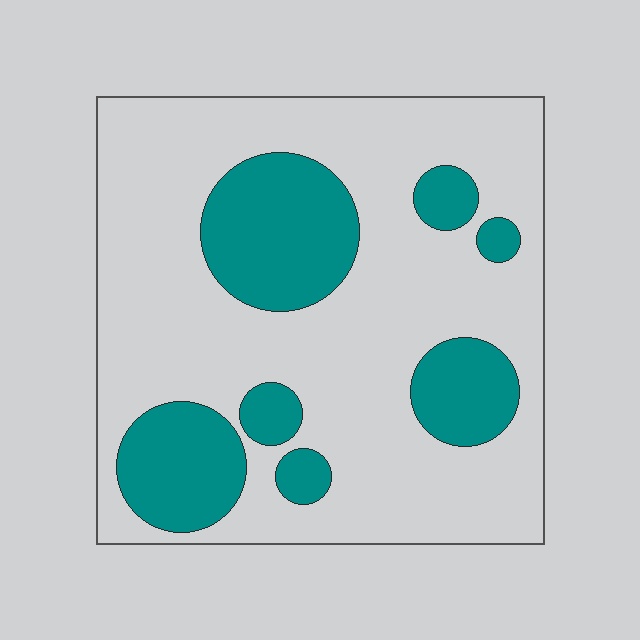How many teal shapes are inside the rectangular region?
7.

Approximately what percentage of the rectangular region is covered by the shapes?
Approximately 25%.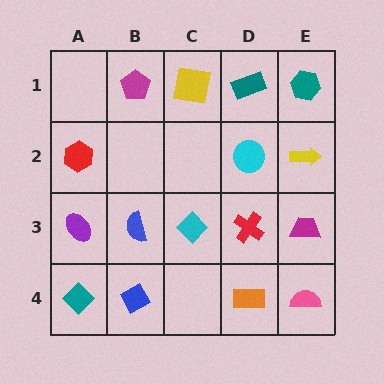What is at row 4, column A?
A teal diamond.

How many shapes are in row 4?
4 shapes.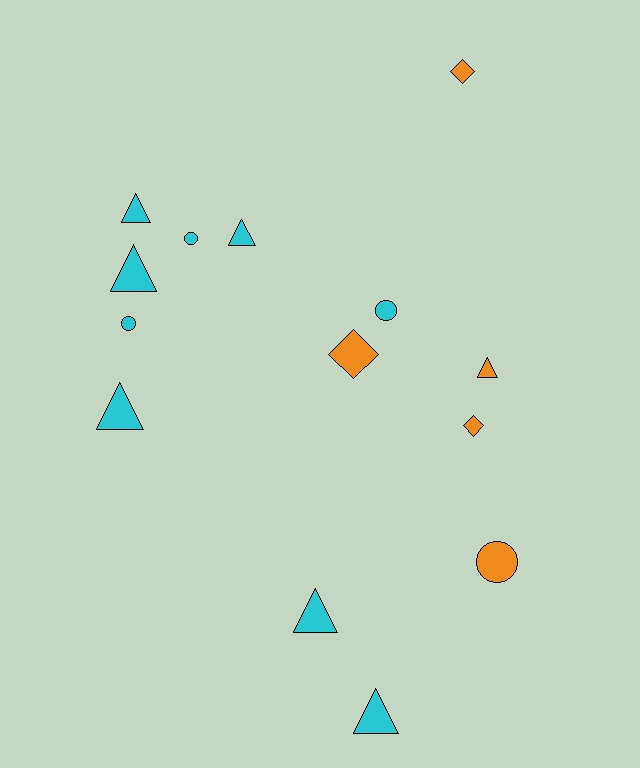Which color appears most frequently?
Cyan, with 9 objects.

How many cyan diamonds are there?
There are no cyan diamonds.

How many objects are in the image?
There are 14 objects.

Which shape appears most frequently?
Triangle, with 7 objects.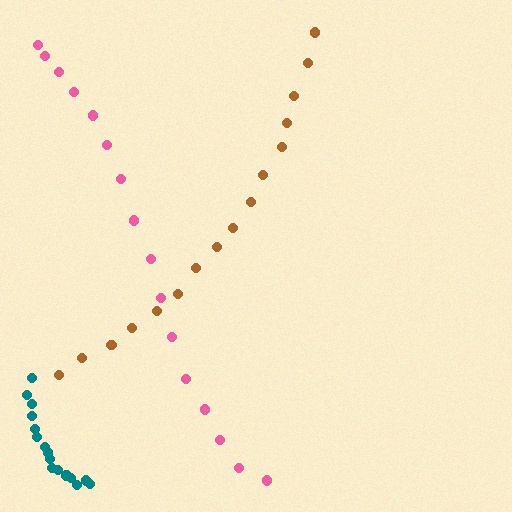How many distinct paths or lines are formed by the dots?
There are 3 distinct paths.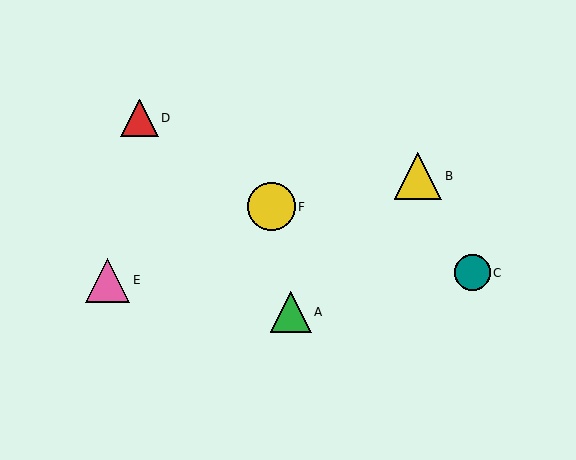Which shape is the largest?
The yellow circle (labeled F) is the largest.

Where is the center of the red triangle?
The center of the red triangle is at (139, 118).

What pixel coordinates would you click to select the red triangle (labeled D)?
Click at (139, 118) to select the red triangle D.